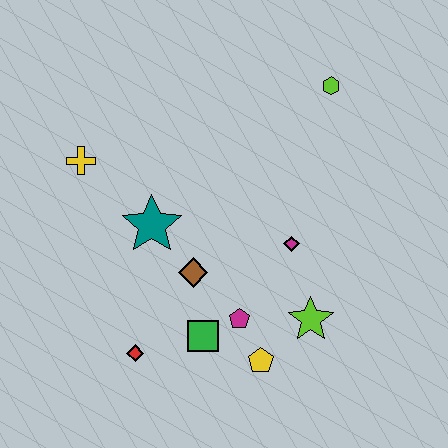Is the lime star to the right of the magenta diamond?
Yes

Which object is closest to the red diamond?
The green square is closest to the red diamond.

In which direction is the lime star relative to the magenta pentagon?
The lime star is to the right of the magenta pentagon.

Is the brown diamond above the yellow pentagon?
Yes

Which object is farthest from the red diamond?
The lime hexagon is farthest from the red diamond.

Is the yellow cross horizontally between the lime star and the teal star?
No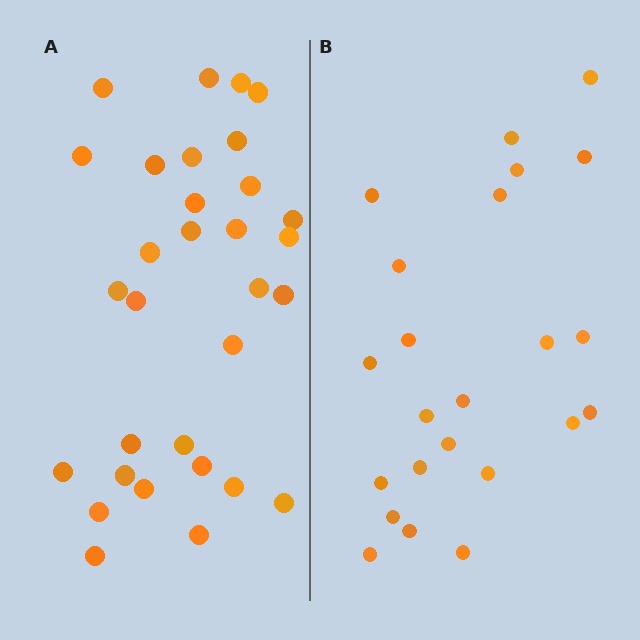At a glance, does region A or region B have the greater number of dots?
Region A (the left region) has more dots.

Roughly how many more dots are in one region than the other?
Region A has roughly 8 or so more dots than region B.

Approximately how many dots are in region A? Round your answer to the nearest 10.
About 30 dots. (The exact count is 31, which rounds to 30.)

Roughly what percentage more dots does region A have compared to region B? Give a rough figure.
About 35% more.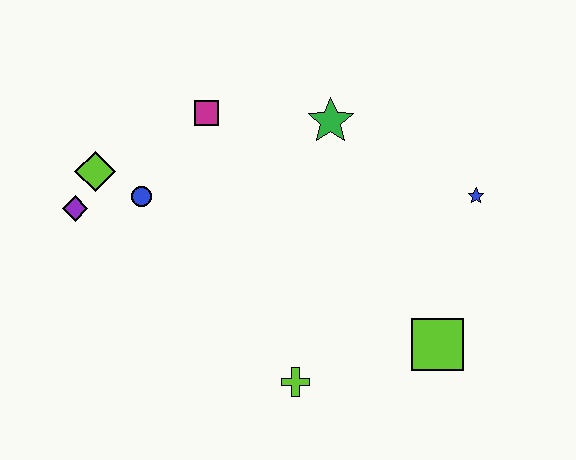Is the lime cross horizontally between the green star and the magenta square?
Yes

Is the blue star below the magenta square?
Yes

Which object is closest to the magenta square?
The blue circle is closest to the magenta square.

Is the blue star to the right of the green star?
Yes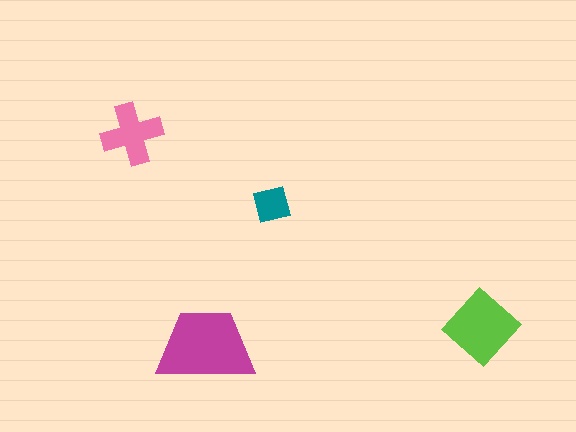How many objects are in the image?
There are 4 objects in the image.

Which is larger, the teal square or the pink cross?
The pink cross.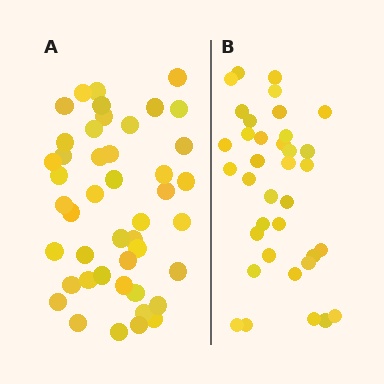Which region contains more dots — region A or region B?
Region A (the left region) has more dots.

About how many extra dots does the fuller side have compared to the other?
Region A has roughly 8 or so more dots than region B.